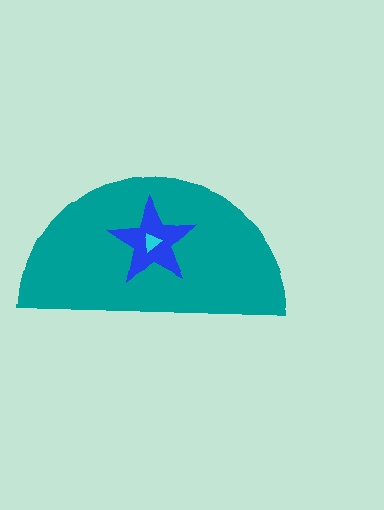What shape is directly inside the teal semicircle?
The blue star.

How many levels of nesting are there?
3.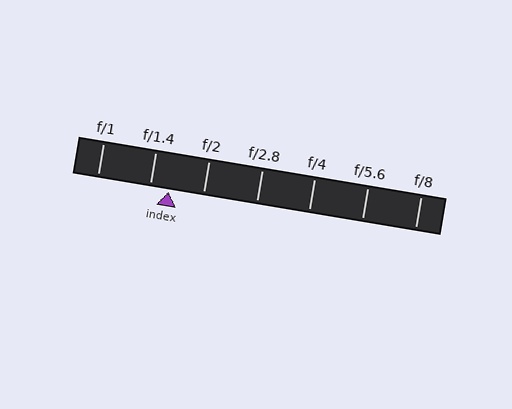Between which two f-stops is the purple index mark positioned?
The index mark is between f/1.4 and f/2.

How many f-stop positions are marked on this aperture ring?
There are 7 f-stop positions marked.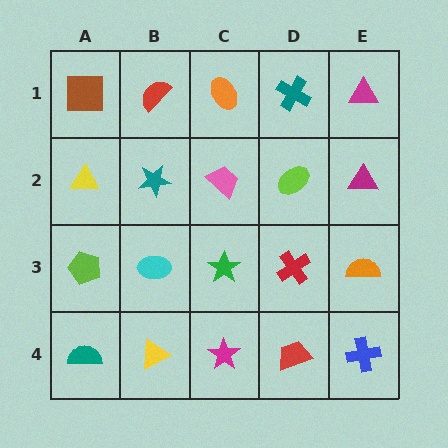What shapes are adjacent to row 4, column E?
An orange semicircle (row 3, column E), a red trapezoid (row 4, column D).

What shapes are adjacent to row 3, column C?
A pink trapezoid (row 2, column C), a magenta star (row 4, column C), a cyan ellipse (row 3, column B), a red cross (row 3, column D).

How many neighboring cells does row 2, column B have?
4.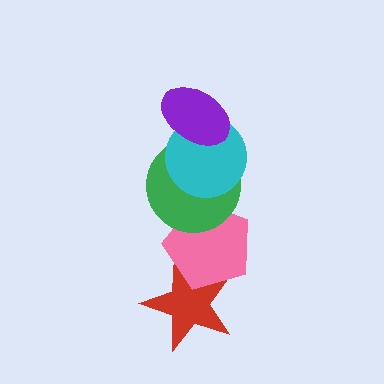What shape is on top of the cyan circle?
The purple ellipse is on top of the cyan circle.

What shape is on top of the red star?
The pink pentagon is on top of the red star.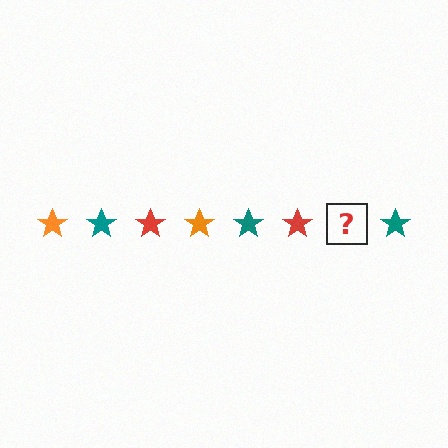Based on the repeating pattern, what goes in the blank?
The blank should be an orange star.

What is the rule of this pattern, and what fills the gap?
The rule is that the pattern cycles through orange, teal, red stars. The gap should be filled with an orange star.